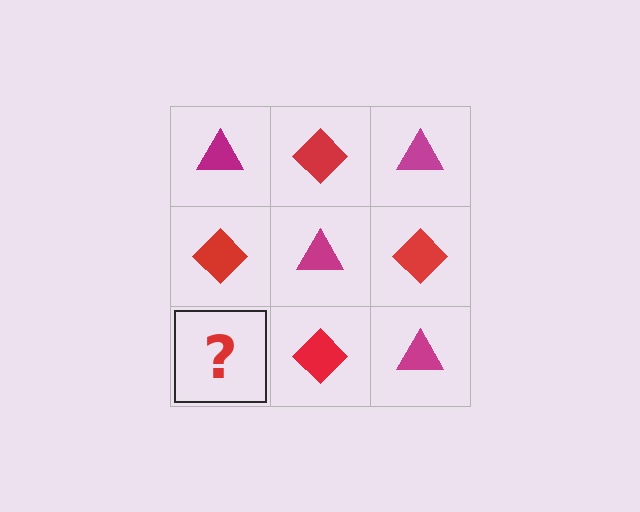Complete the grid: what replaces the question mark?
The question mark should be replaced with a magenta triangle.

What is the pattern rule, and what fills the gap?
The rule is that it alternates magenta triangle and red diamond in a checkerboard pattern. The gap should be filled with a magenta triangle.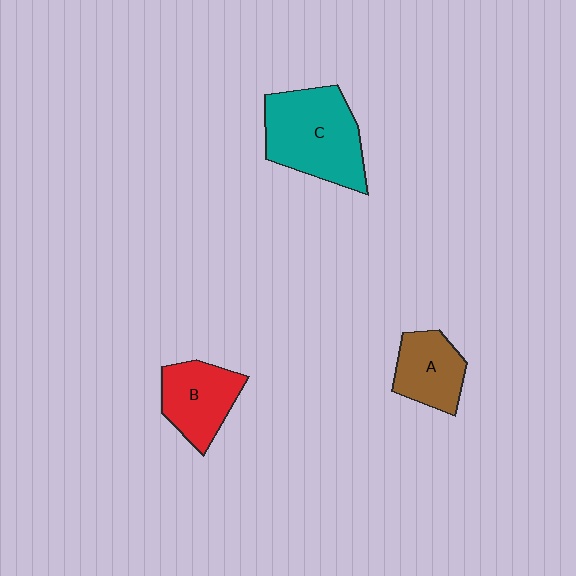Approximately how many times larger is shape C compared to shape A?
Approximately 1.7 times.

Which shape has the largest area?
Shape C (teal).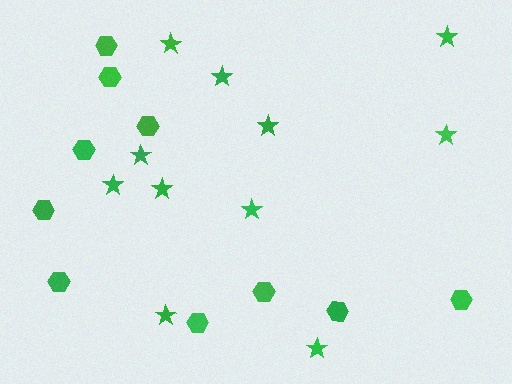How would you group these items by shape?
There are 2 groups: one group of stars (11) and one group of hexagons (10).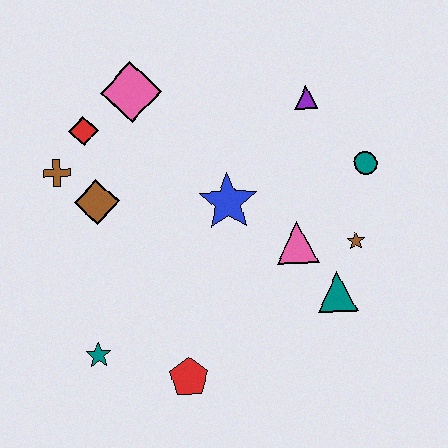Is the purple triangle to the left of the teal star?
No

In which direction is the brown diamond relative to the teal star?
The brown diamond is above the teal star.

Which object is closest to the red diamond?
The brown cross is closest to the red diamond.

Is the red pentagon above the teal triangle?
No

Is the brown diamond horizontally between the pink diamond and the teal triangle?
No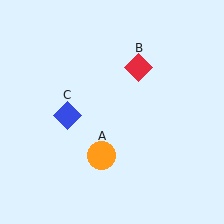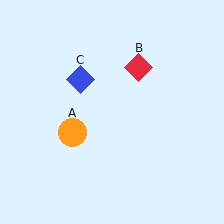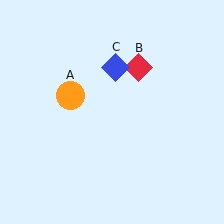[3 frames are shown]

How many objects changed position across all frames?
2 objects changed position: orange circle (object A), blue diamond (object C).